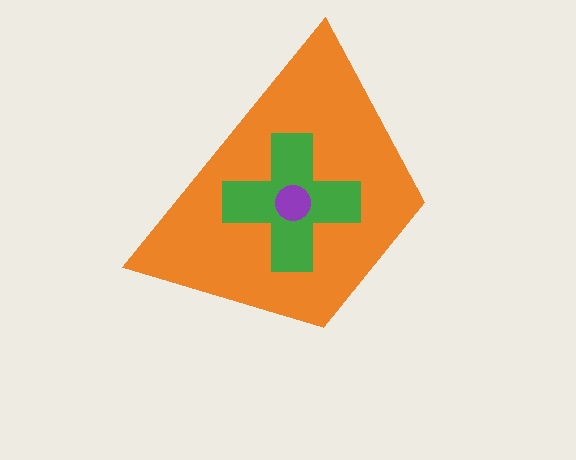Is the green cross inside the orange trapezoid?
Yes.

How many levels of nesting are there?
3.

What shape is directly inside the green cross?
The purple circle.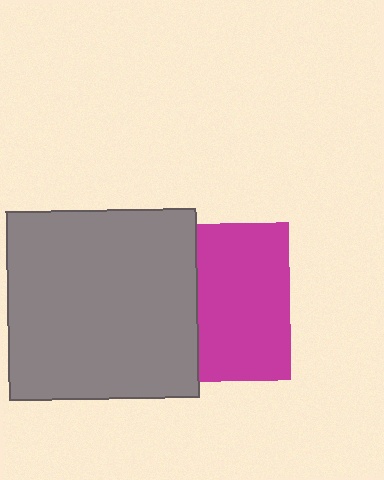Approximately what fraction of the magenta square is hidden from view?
Roughly 42% of the magenta square is hidden behind the gray square.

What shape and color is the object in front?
The object in front is a gray square.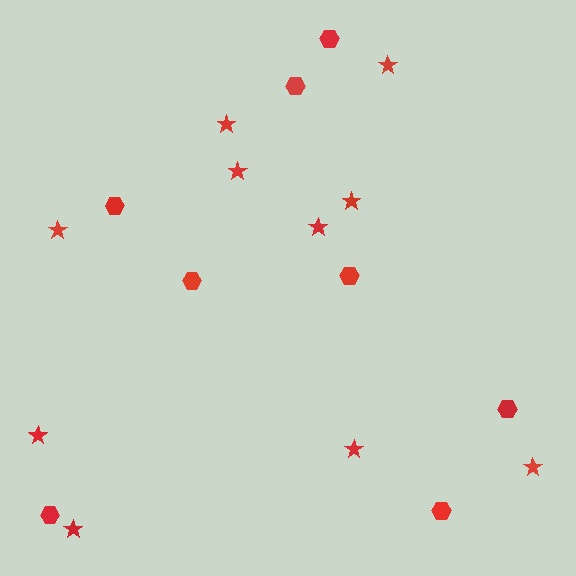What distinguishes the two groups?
There are 2 groups: one group of stars (10) and one group of hexagons (8).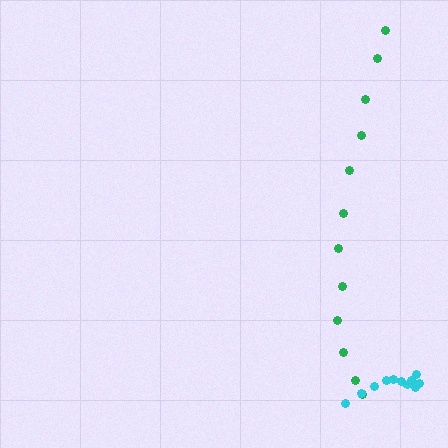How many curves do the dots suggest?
There are 2 distinct paths.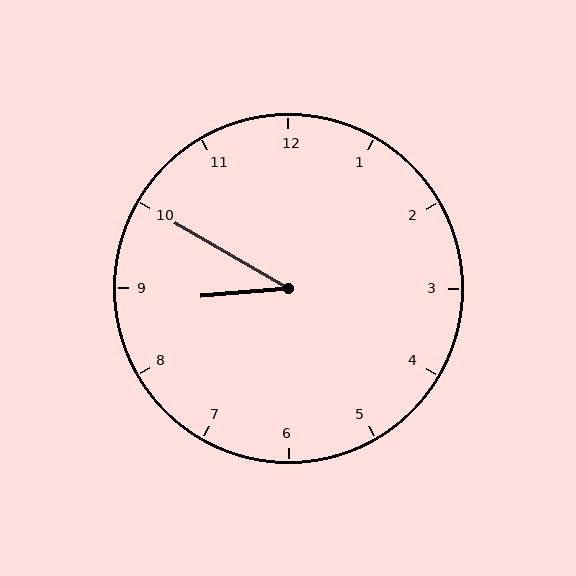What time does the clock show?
8:50.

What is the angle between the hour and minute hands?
Approximately 35 degrees.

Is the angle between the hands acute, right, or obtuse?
It is acute.